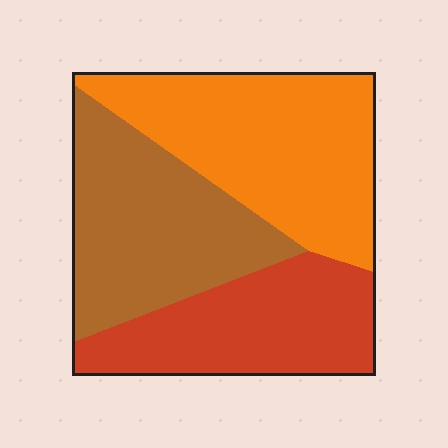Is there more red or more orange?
Orange.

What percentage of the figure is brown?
Brown covers 33% of the figure.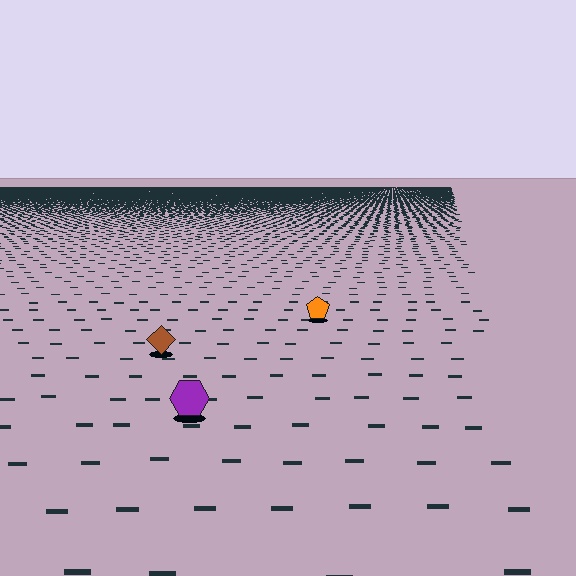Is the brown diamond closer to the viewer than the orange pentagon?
Yes. The brown diamond is closer — you can tell from the texture gradient: the ground texture is coarser near it.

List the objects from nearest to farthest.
From nearest to farthest: the purple hexagon, the brown diamond, the orange pentagon.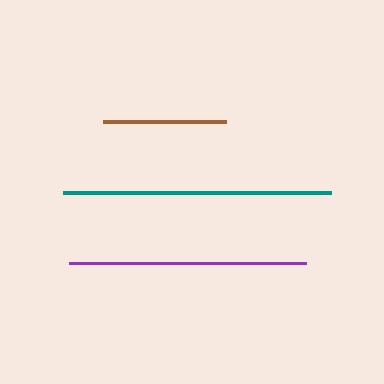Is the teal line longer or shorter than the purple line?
The teal line is longer than the purple line.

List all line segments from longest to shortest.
From longest to shortest: teal, purple, brown.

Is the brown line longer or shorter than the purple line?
The purple line is longer than the brown line.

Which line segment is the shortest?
The brown line is the shortest at approximately 124 pixels.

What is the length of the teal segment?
The teal segment is approximately 268 pixels long.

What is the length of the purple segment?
The purple segment is approximately 236 pixels long.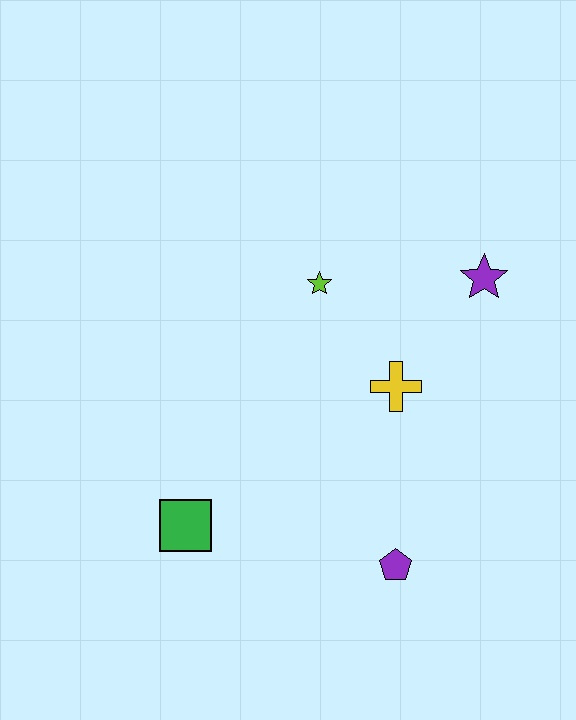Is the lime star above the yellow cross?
Yes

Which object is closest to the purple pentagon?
The yellow cross is closest to the purple pentagon.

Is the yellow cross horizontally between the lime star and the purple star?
Yes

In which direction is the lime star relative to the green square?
The lime star is above the green square.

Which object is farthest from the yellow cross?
The green square is farthest from the yellow cross.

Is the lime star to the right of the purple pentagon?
No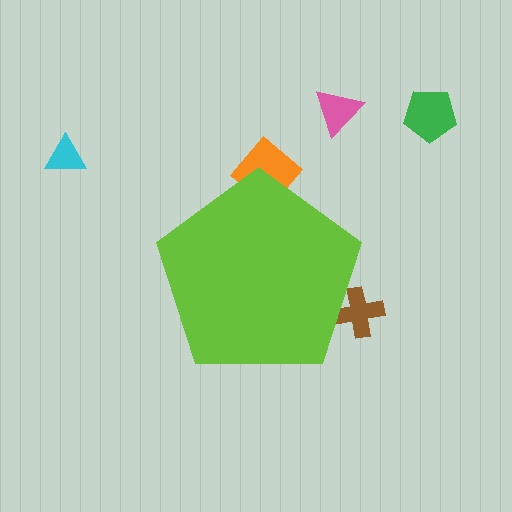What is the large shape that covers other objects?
A lime pentagon.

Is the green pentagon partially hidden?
No, the green pentagon is fully visible.